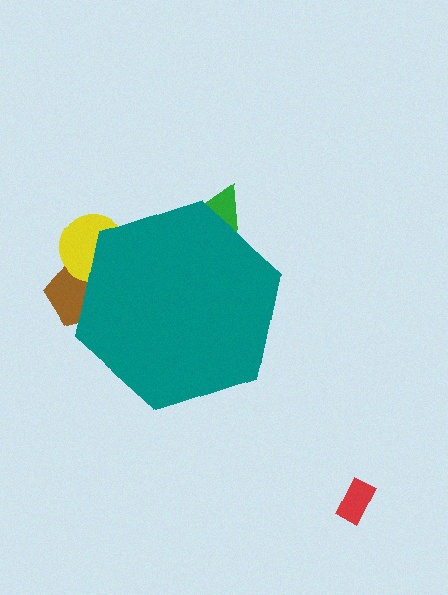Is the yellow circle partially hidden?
Yes, the yellow circle is partially hidden behind the teal hexagon.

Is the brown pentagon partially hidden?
Yes, the brown pentagon is partially hidden behind the teal hexagon.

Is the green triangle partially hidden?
Yes, the green triangle is partially hidden behind the teal hexagon.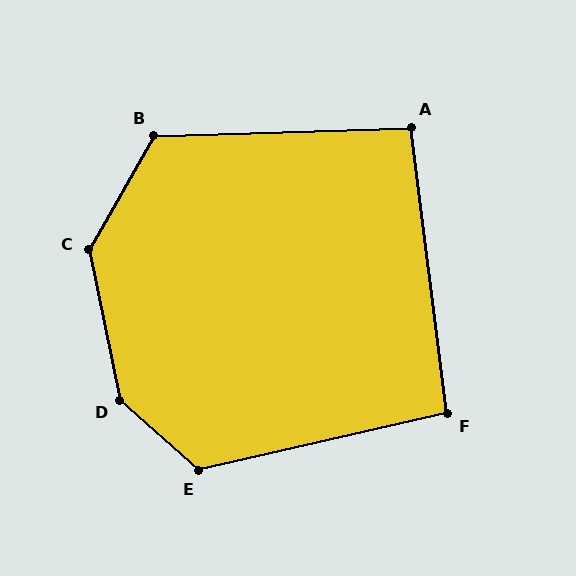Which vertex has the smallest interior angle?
A, at approximately 95 degrees.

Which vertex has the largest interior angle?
D, at approximately 143 degrees.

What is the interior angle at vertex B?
Approximately 122 degrees (obtuse).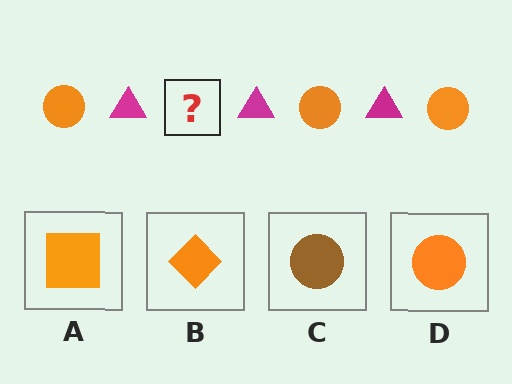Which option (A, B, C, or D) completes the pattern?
D.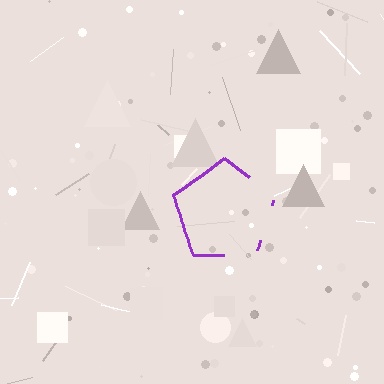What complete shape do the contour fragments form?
The contour fragments form a pentagon.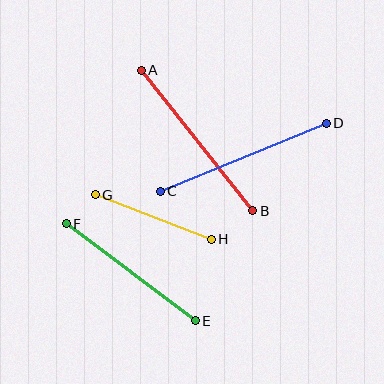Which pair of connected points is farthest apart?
Points A and B are farthest apart.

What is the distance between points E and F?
The distance is approximately 161 pixels.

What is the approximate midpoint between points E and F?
The midpoint is at approximately (131, 272) pixels.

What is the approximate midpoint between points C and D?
The midpoint is at approximately (243, 157) pixels.